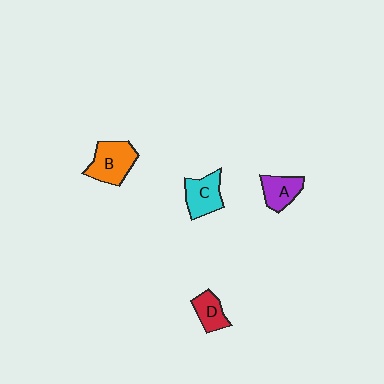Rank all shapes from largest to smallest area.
From largest to smallest: B (orange), C (cyan), A (purple), D (red).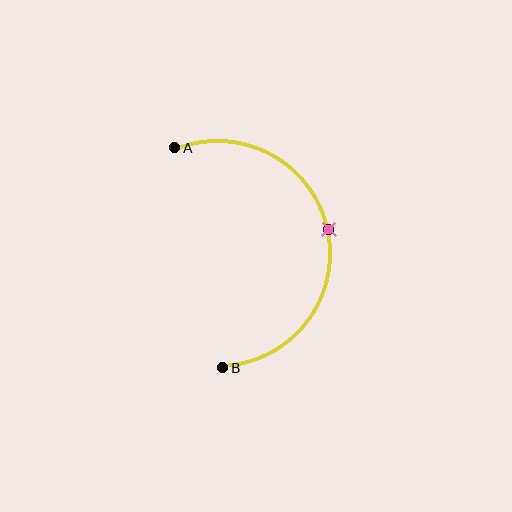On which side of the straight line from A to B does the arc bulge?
The arc bulges to the right of the straight line connecting A and B.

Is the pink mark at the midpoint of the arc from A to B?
Yes. The pink mark lies on the arc at equal arc-length from both A and B — it is the arc midpoint.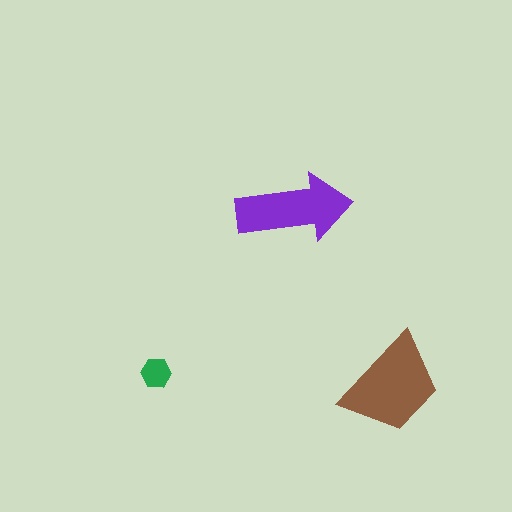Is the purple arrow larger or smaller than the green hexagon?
Larger.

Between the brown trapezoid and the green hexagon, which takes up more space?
The brown trapezoid.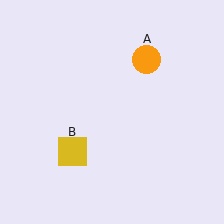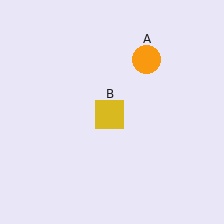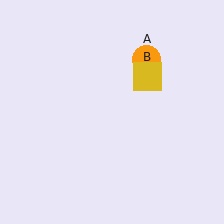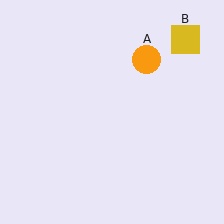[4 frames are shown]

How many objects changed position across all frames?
1 object changed position: yellow square (object B).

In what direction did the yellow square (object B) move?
The yellow square (object B) moved up and to the right.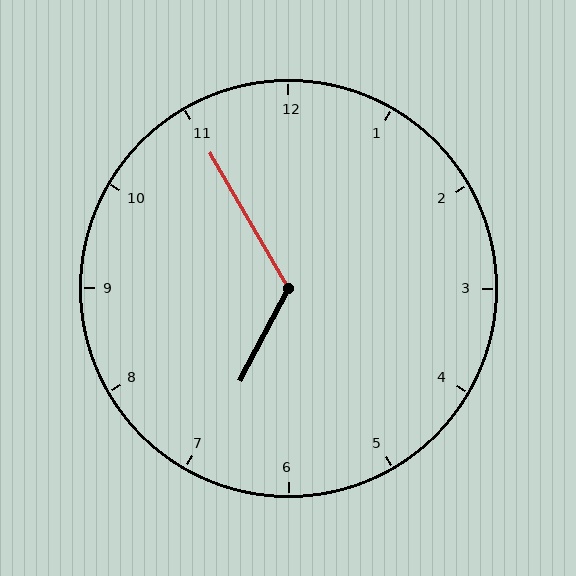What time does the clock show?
6:55.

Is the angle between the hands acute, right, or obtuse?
It is obtuse.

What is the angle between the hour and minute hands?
Approximately 122 degrees.